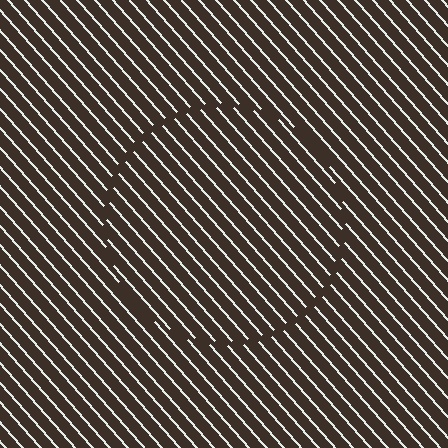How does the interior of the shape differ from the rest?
The interior of the shape contains the same grating, shifted by half a period — the contour is defined by the phase discontinuity where line-ends from the inner and outer gratings abut.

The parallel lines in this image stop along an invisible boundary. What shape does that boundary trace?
An illusory circle. The interior of the shape contains the same grating, shifted by half a period — the contour is defined by the phase discontinuity where line-ends from the inner and outer gratings abut.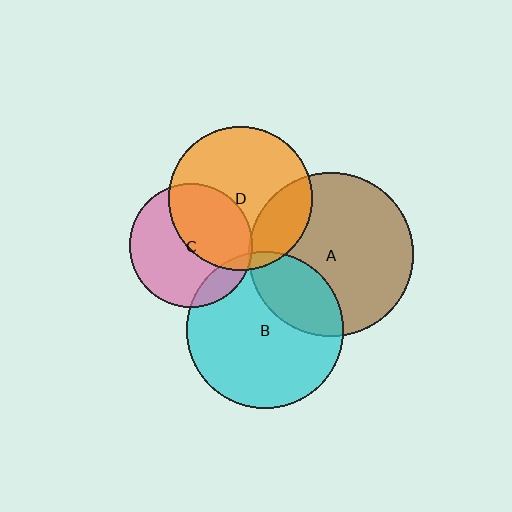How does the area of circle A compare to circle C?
Approximately 1.8 times.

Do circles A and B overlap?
Yes.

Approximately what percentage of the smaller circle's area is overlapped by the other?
Approximately 30%.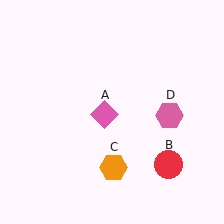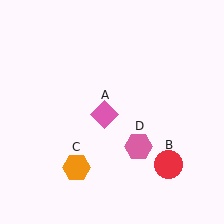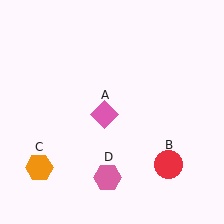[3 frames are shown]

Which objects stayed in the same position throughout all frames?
Pink diamond (object A) and red circle (object B) remained stationary.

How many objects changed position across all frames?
2 objects changed position: orange hexagon (object C), pink hexagon (object D).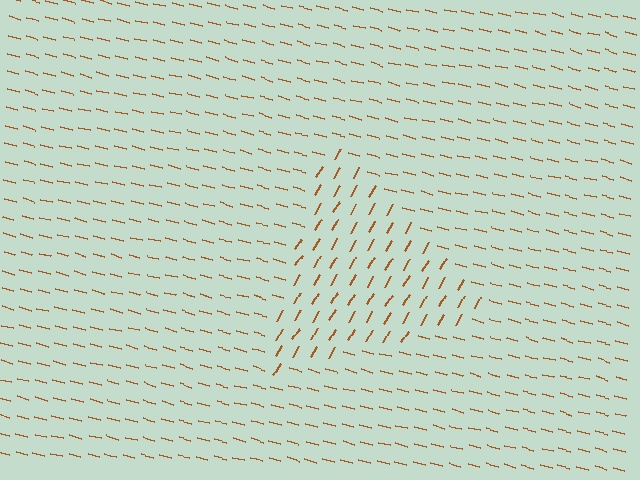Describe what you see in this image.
The image is filled with small brown line segments. A triangle region in the image has lines oriented differently from the surrounding lines, creating a visible texture boundary.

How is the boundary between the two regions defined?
The boundary is defined purely by a change in line orientation (approximately 74 degrees difference). All lines are the same color and thickness.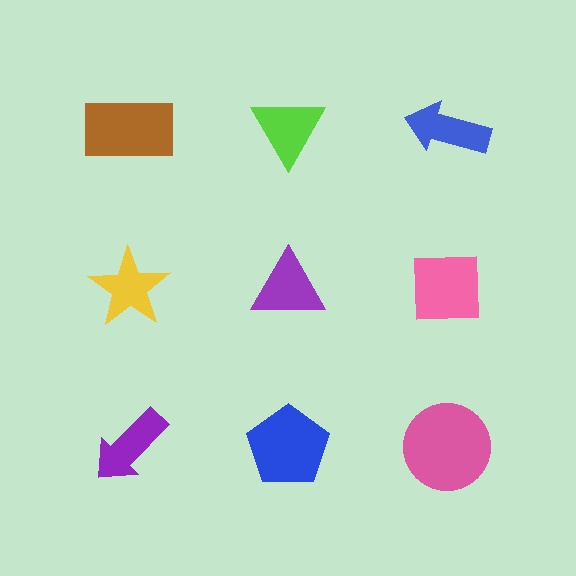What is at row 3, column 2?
A blue pentagon.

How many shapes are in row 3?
3 shapes.